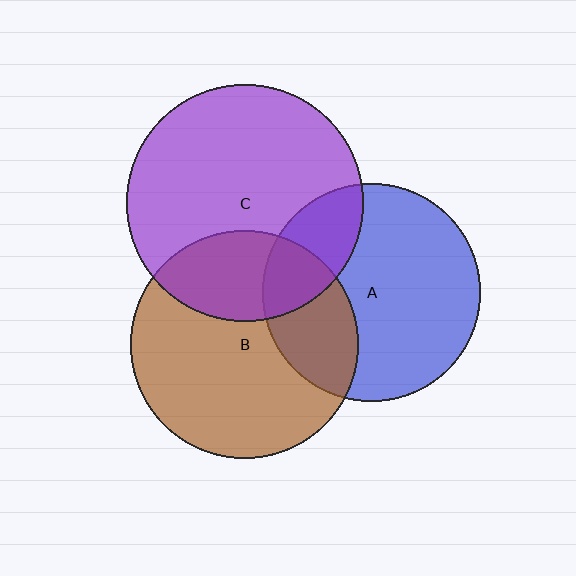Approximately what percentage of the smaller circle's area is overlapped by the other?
Approximately 30%.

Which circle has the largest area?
Circle C (purple).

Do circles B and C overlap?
Yes.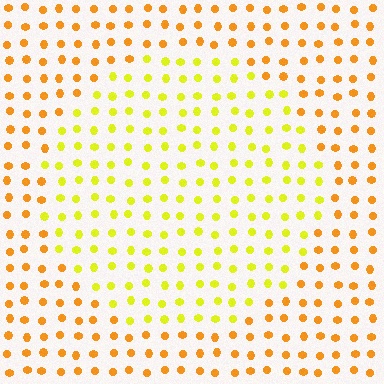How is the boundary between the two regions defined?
The boundary is defined purely by a slight shift in hue (about 32 degrees). Spacing, size, and orientation are identical on both sides.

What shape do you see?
I see a circle.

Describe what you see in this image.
The image is filled with small orange elements in a uniform arrangement. A circle-shaped region is visible where the elements are tinted to a slightly different hue, forming a subtle color boundary.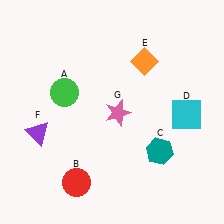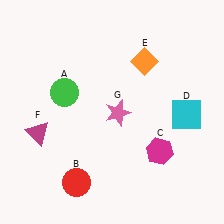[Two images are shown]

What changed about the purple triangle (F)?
In Image 1, F is purple. In Image 2, it changed to magenta.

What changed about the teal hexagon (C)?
In Image 1, C is teal. In Image 2, it changed to magenta.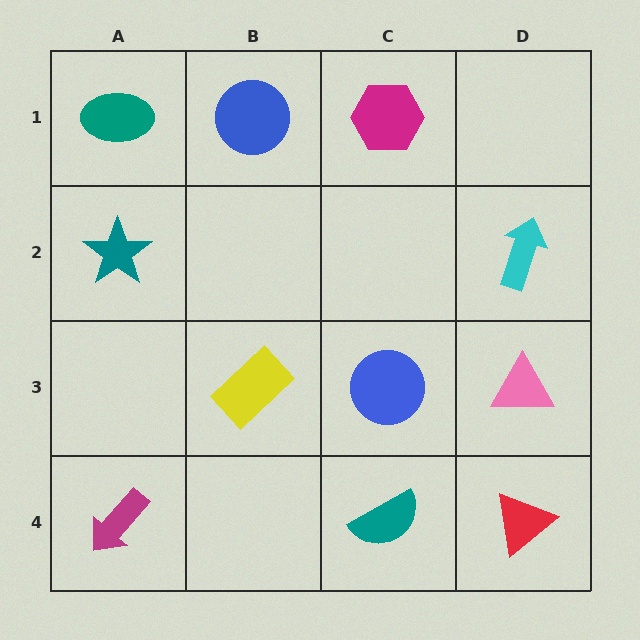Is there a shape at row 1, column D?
No, that cell is empty.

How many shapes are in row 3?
3 shapes.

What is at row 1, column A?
A teal ellipse.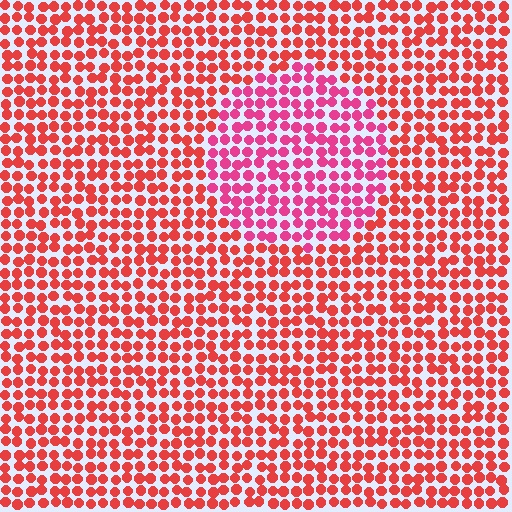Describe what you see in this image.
The image is filled with small red elements in a uniform arrangement. A circle-shaped region is visible where the elements are tinted to a slightly different hue, forming a subtle color boundary.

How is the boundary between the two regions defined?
The boundary is defined purely by a slight shift in hue (about 30 degrees). Spacing, size, and orientation are identical on both sides.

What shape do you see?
I see a circle.